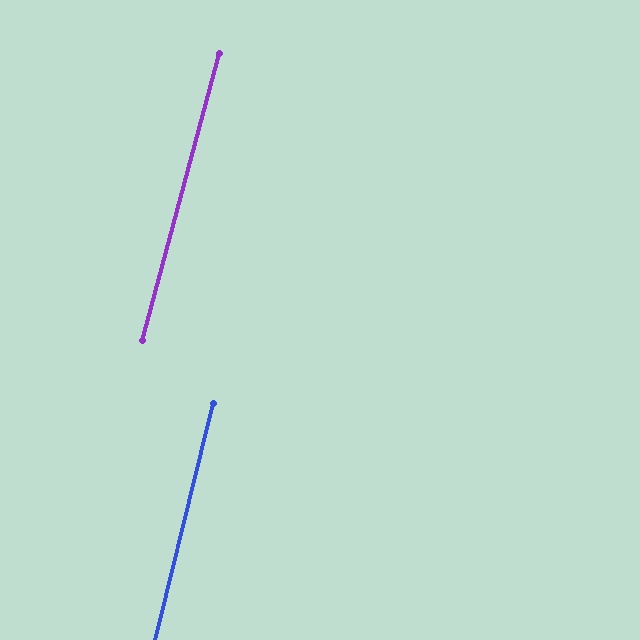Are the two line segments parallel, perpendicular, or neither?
Parallel — their directions differ by only 1.3°.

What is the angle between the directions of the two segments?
Approximately 1 degree.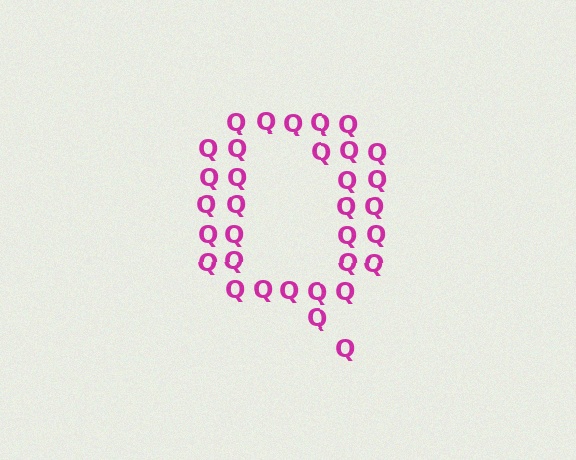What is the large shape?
The large shape is the letter Q.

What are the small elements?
The small elements are letter Q's.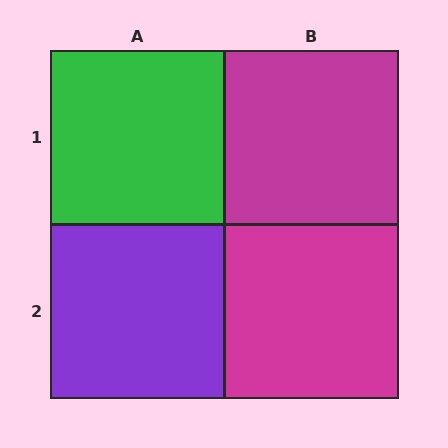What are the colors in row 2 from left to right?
Purple, magenta.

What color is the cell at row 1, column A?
Green.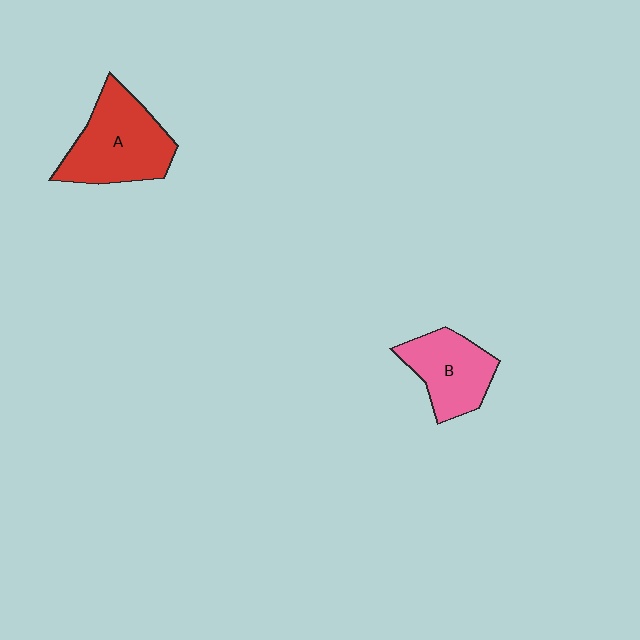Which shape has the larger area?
Shape A (red).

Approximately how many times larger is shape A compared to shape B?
Approximately 1.4 times.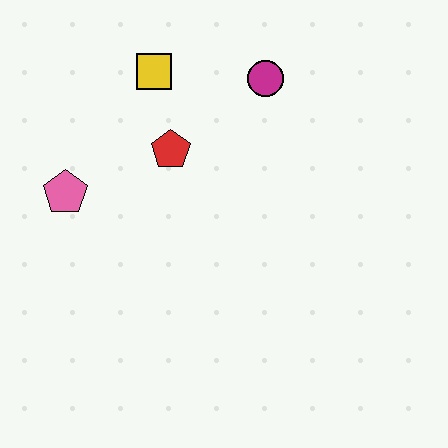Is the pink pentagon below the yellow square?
Yes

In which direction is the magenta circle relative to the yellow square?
The magenta circle is to the right of the yellow square.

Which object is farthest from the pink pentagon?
The magenta circle is farthest from the pink pentagon.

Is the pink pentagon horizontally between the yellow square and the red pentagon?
No